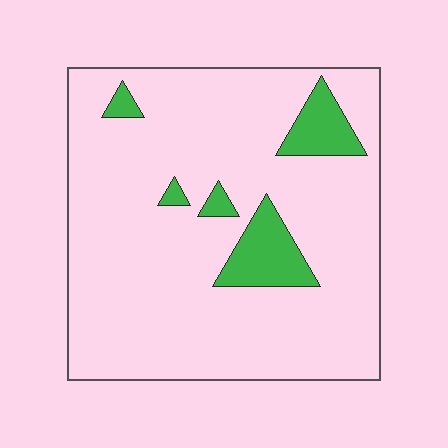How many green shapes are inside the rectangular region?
5.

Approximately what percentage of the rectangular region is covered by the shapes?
Approximately 10%.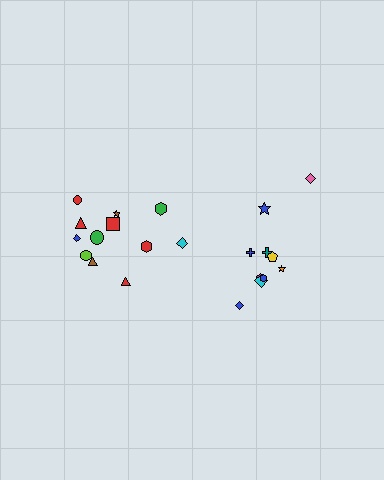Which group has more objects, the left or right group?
The left group.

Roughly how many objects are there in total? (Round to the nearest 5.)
Roughly 20 objects in total.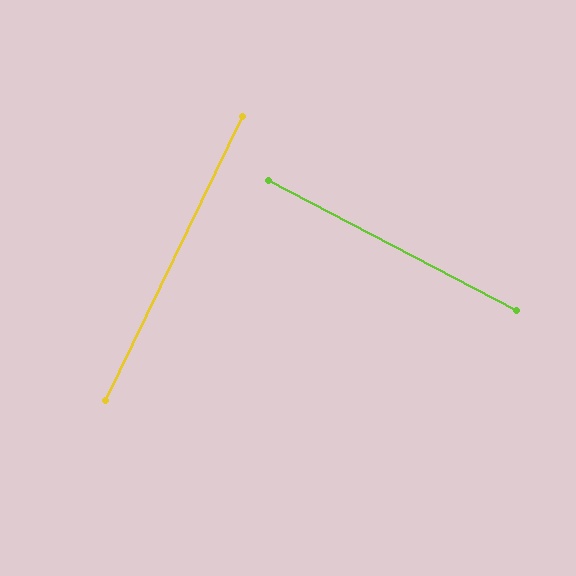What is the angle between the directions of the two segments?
Approximately 88 degrees.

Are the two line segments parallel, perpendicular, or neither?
Perpendicular — they meet at approximately 88°.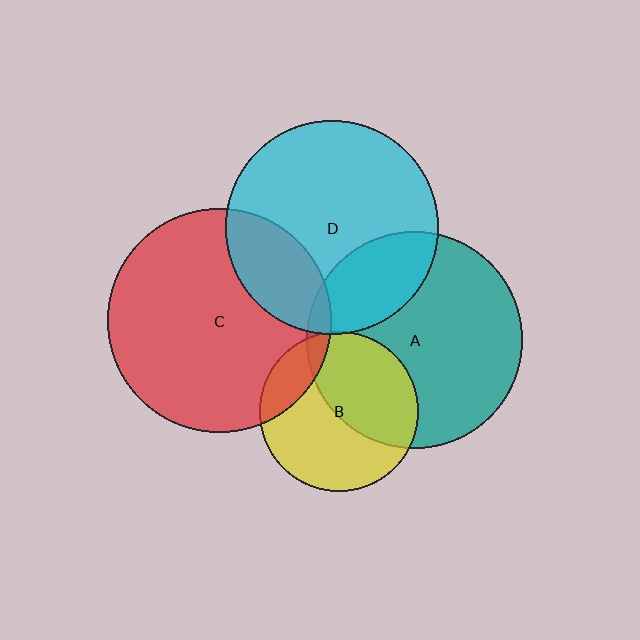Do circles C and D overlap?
Yes.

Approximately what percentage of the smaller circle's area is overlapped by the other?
Approximately 25%.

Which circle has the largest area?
Circle C (red).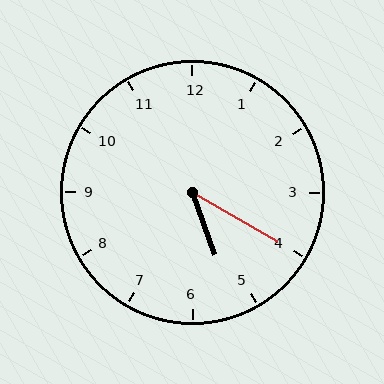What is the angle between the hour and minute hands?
Approximately 40 degrees.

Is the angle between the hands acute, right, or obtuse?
It is acute.